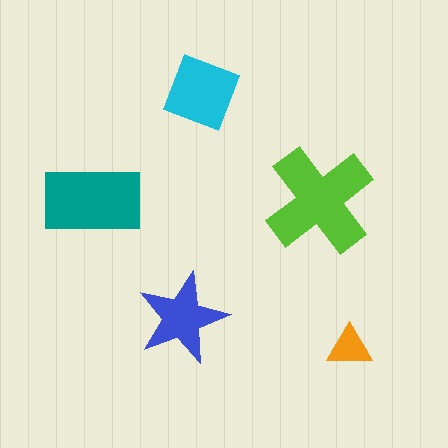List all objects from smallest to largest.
The orange triangle, the blue star, the cyan square, the teal rectangle, the lime cross.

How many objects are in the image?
There are 5 objects in the image.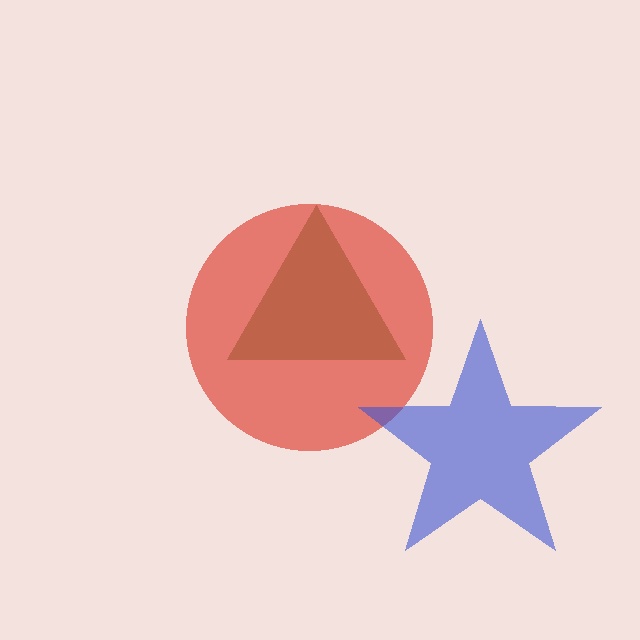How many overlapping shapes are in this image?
There are 3 overlapping shapes in the image.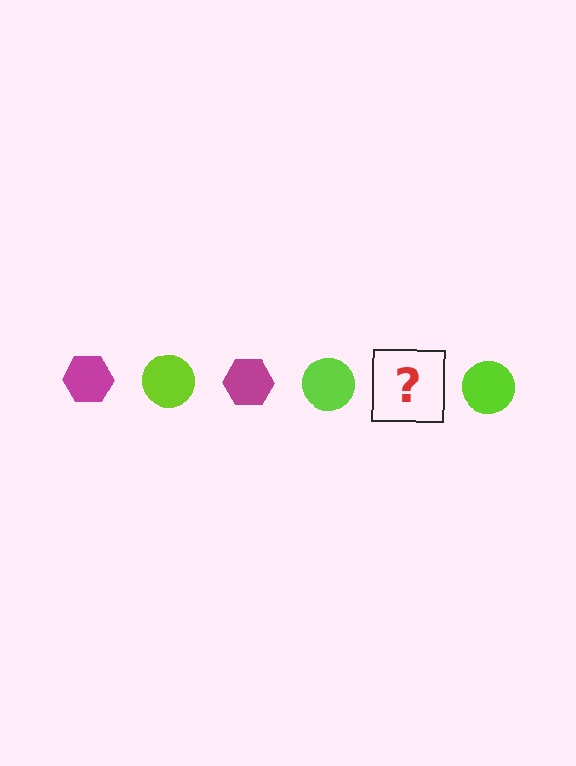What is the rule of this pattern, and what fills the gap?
The rule is that the pattern alternates between magenta hexagon and lime circle. The gap should be filled with a magenta hexagon.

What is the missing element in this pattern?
The missing element is a magenta hexagon.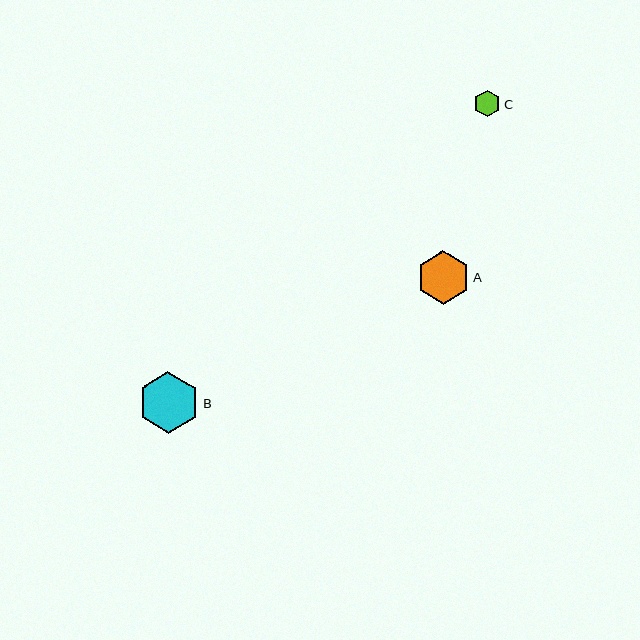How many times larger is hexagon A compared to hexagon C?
Hexagon A is approximately 2.0 times the size of hexagon C.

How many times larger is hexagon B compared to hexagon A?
Hexagon B is approximately 1.2 times the size of hexagon A.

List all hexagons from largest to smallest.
From largest to smallest: B, A, C.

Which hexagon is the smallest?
Hexagon C is the smallest with a size of approximately 27 pixels.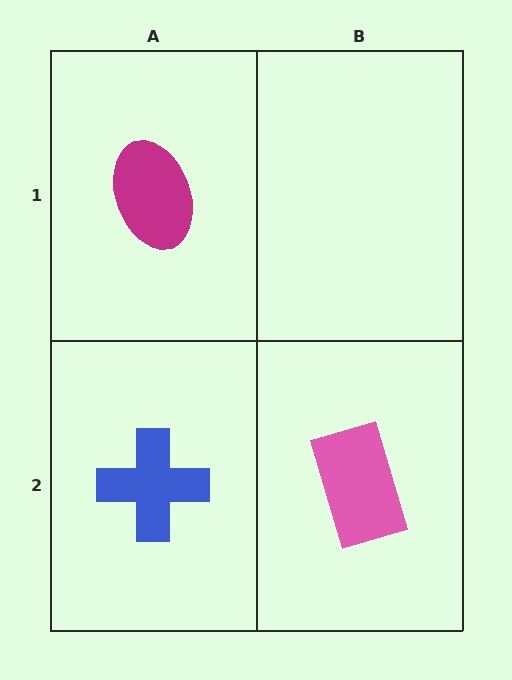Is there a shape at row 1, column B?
No, that cell is empty.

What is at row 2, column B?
A pink rectangle.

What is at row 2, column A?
A blue cross.